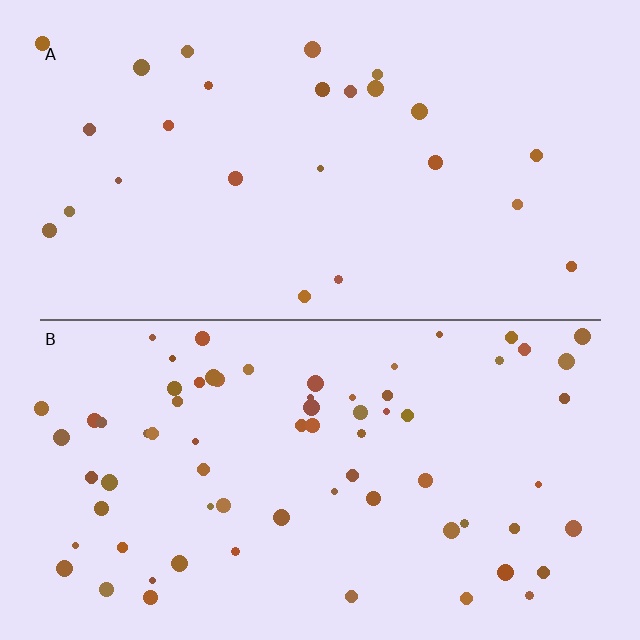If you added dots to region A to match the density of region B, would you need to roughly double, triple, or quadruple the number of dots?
Approximately triple.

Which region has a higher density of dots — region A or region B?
B (the bottom).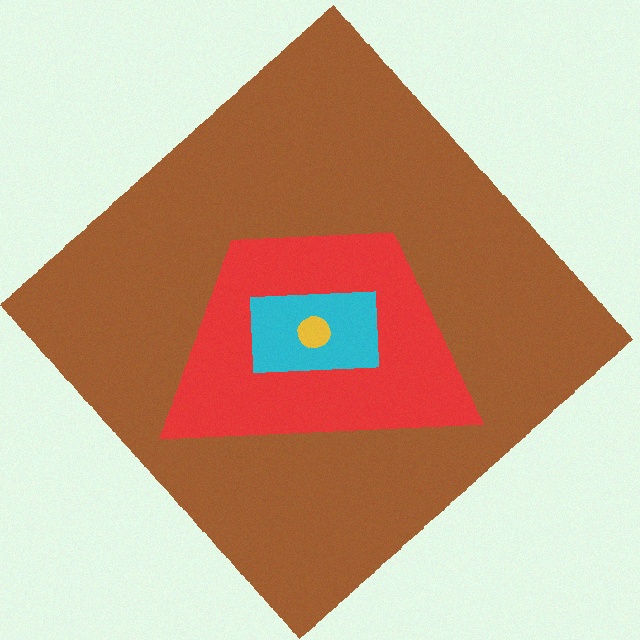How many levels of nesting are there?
4.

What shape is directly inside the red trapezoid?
The cyan rectangle.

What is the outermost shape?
The brown diamond.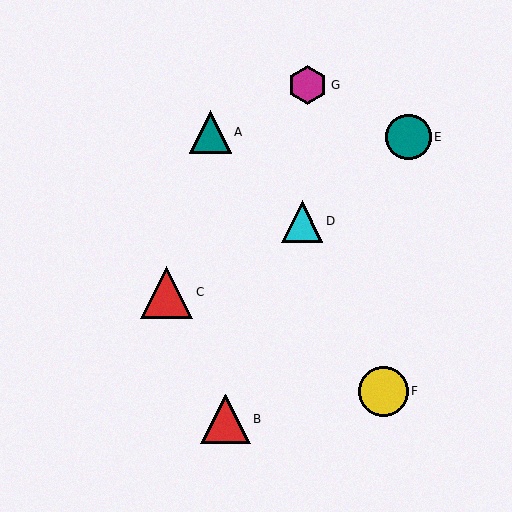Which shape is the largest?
The red triangle (labeled C) is the largest.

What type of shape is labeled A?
Shape A is a teal triangle.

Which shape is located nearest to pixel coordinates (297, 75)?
The magenta hexagon (labeled G) at (308, 85) is nearest to that location.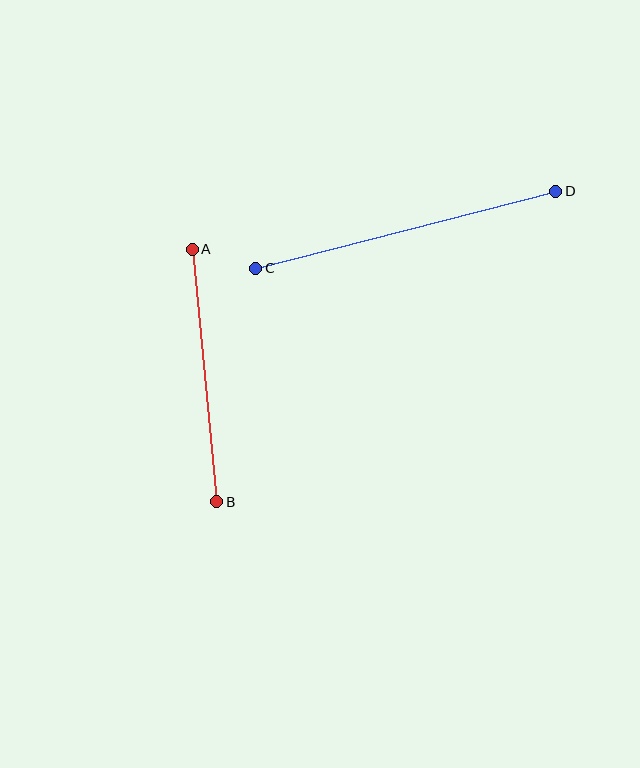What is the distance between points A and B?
The distance is approximately 253 pixels.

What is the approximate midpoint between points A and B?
The midpoint is at approximately (204, 375) pixels.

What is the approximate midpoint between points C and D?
The midpoint is at approximately (406, 230) pixels.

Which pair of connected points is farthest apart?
Points C and D are farthest apart.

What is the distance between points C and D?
The distance is approximately 310 pixels.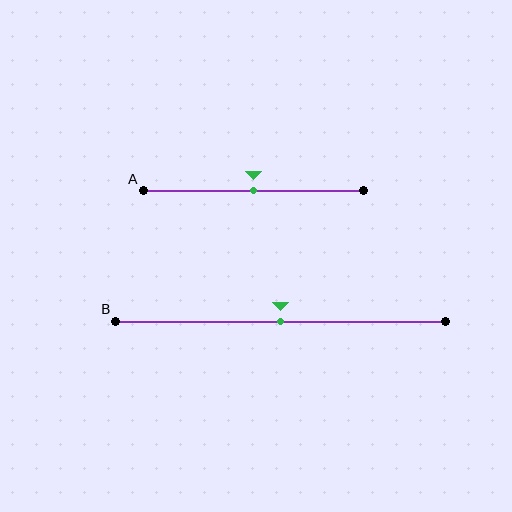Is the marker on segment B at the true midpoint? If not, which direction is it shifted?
Yes, the marker on segment B is at the true midpoint.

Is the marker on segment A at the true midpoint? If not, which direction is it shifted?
Yes, the marker on segment A is at the true midpoint.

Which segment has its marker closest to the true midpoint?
Segment A has its marker closest to the true midpoint.